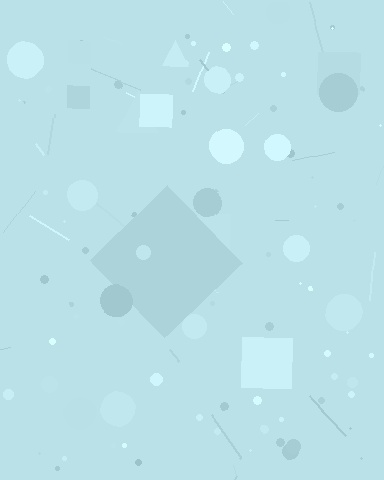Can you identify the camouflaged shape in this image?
The camouflaged shape is a diamond.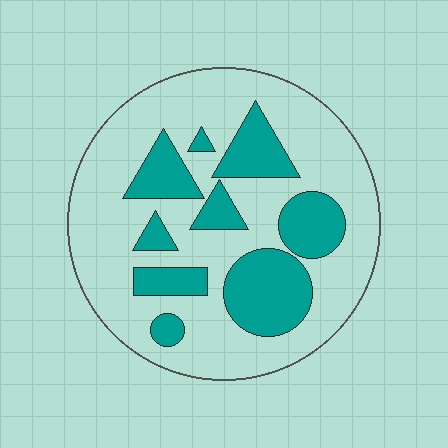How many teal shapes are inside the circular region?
9.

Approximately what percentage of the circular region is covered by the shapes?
Approximately 30%.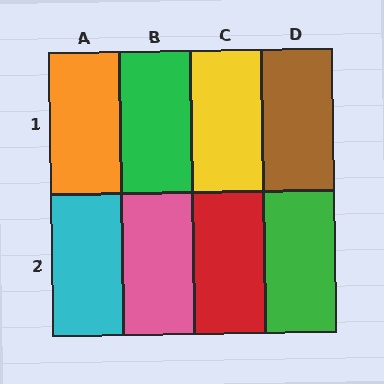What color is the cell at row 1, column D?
Brown.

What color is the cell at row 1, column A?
Orange.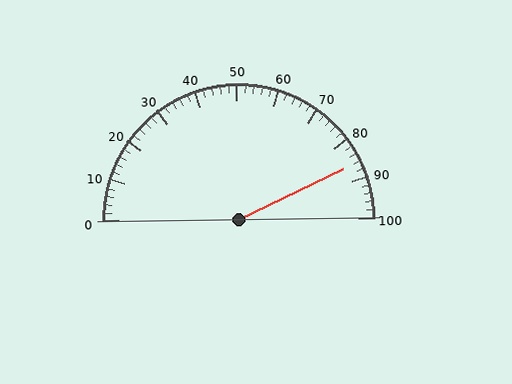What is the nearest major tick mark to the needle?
The nearest major tick mark is 90.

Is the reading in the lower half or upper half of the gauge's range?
The reading is in the upper half of the range (0 to 100).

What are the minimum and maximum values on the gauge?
The gauge ranges from 0 to 100.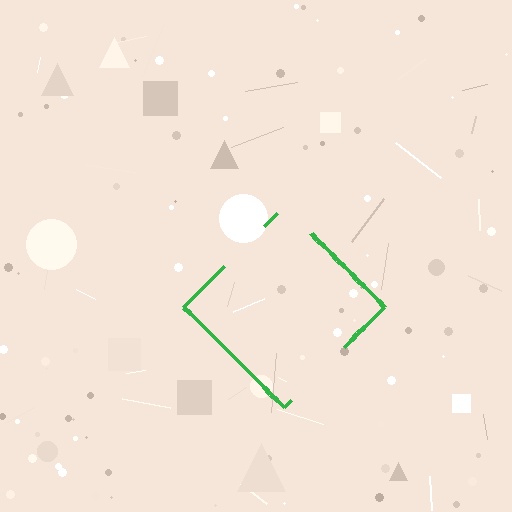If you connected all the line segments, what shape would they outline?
They would outline a diamond.